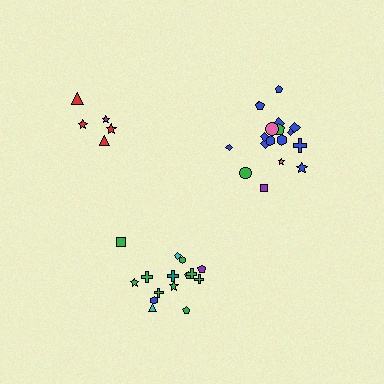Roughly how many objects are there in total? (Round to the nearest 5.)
Roughly 40 objects in total.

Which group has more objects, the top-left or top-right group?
The top-right group.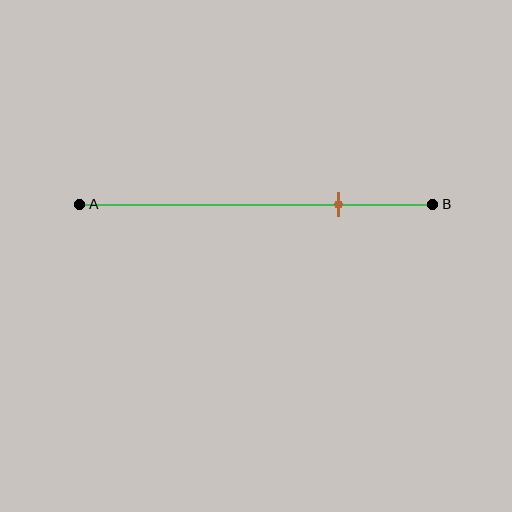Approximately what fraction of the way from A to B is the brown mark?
The brown mark is approximately 75% of the way from A to B.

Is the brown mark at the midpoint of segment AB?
No, the mark is at about 75% from A, not at the 50% midpoint.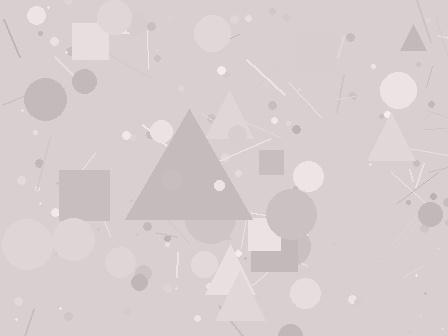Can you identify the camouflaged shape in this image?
The camouflaged shape is a triangle.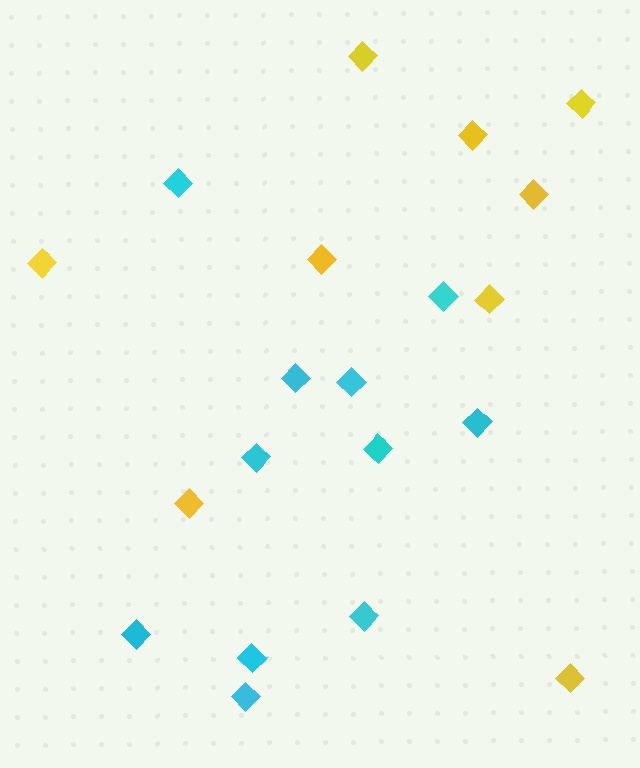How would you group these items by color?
There are 2 groups: one group of cyan diamonds (11) and one group of yellow diamonds (9).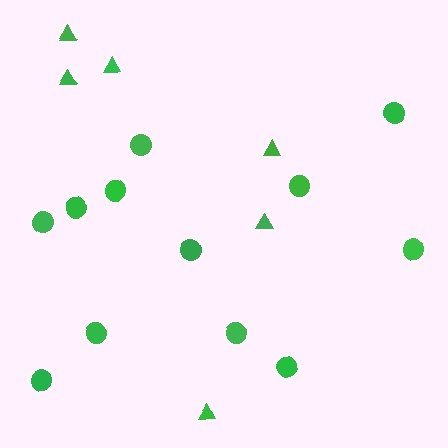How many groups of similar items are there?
There are 2 groups: one group of triangles (6) and one group of circles (12).